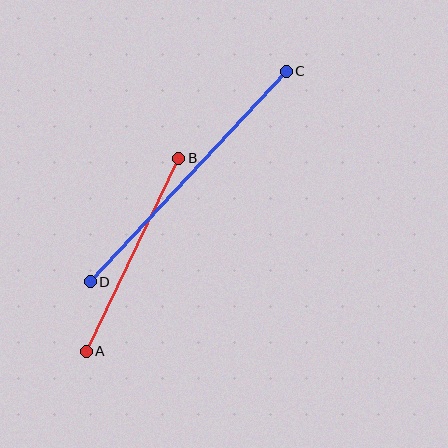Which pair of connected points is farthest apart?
Points C and D are farthest apart.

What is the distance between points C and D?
The distance is approximately 288 pixels.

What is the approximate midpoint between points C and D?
The midpoint is at approximately (188, 177) pixels.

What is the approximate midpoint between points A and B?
The midpoint is at approximately (132, 255) pixels.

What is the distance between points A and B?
The distance is approximately 214 pixels.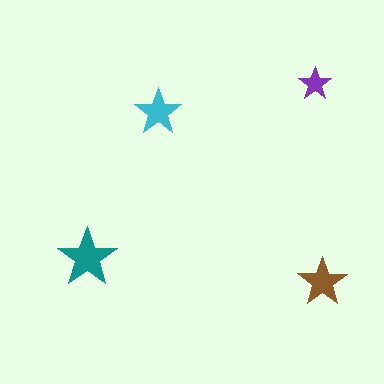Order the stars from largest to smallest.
the teal one, the brown one, the cyan one, the purple one.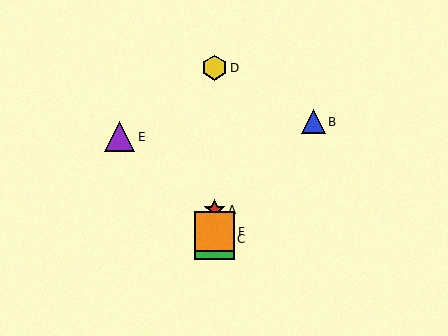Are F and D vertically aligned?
Yes, both are at x≈215.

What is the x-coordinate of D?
Object D is at x≈215.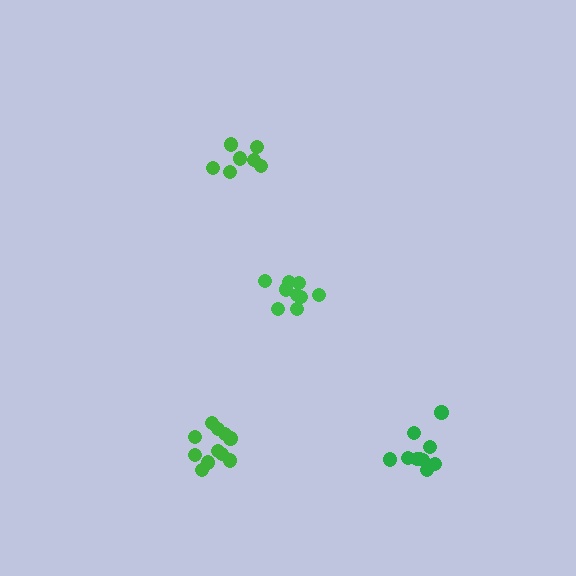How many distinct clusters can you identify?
There are 4 distinct clusters.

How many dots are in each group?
Group 1: 7 dots, Group 2: 9 dots, Group 3: 11 dots, Group 4: 10 dots (37 total).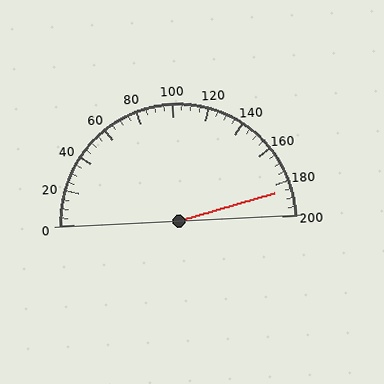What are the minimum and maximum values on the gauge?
The gauge ranges from 0 to 200.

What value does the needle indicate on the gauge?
The needle indicates approximately 185.